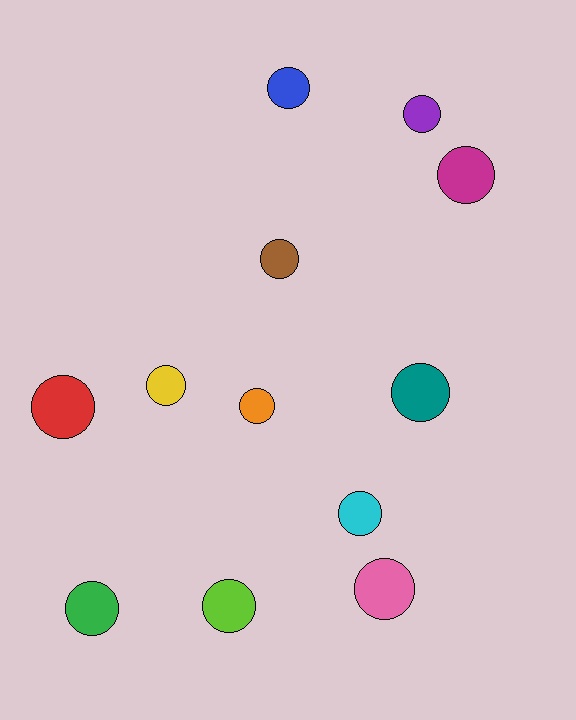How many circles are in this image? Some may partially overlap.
There are 12 circles.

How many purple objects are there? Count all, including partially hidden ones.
There is 1 purple object.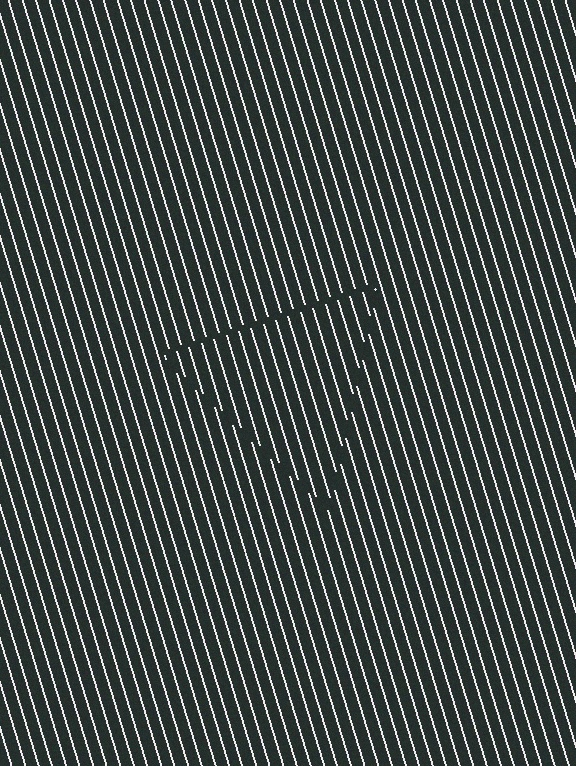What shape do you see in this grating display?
An illusory triangle. The interior of the shape contains the same grating, shifted by half a period — the contour is defined by the phase discontinuity where line-ends from the inner and outer gratings abut.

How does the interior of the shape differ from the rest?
The interior of the shape contains the same grating, shifted by half a period — the contour is defined by the phase discontinuity where line-ends from the inner and outer gratings abut.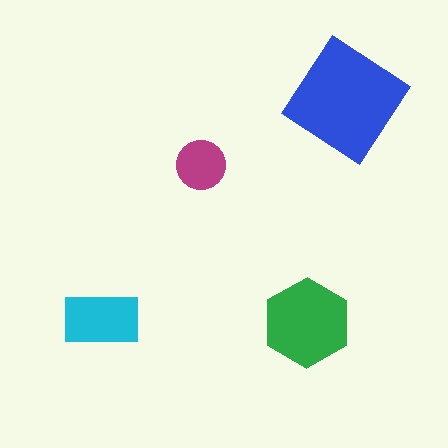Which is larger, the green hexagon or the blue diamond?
The blue diamond.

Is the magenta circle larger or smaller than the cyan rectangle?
Smaller.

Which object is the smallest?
The magenta circle.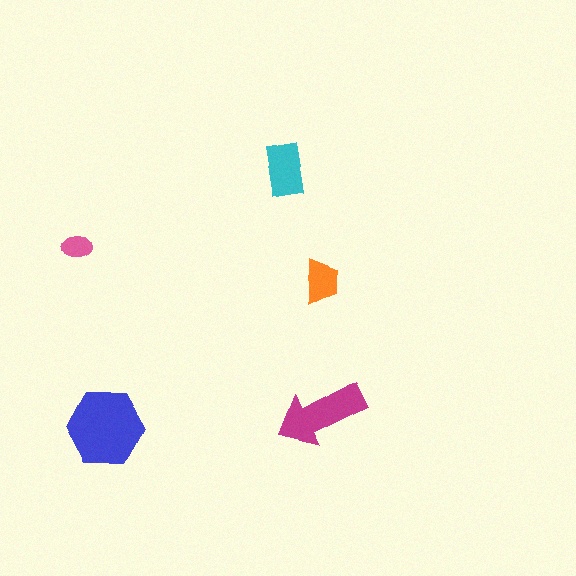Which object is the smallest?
The pink ellipse.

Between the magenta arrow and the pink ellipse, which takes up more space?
The magenta arrow.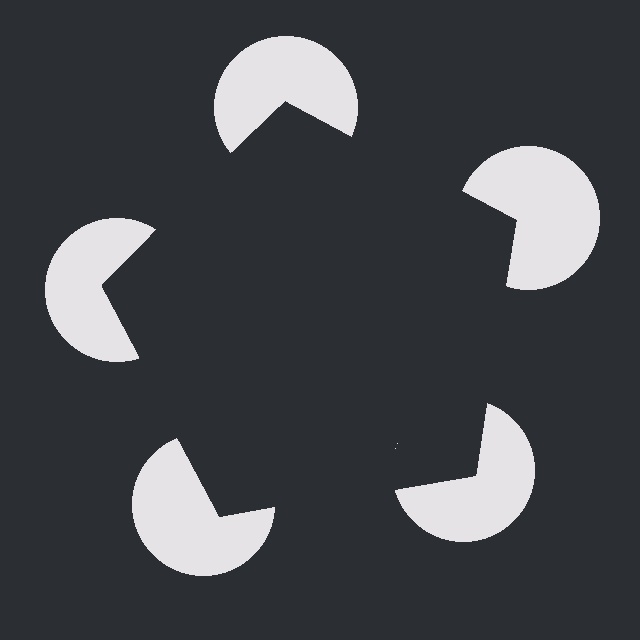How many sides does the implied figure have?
5 sides.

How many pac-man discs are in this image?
There are 5 — one at each vertex of the illusory pentagon.